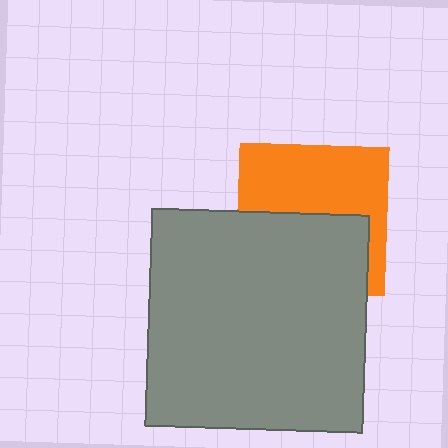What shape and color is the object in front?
The object in front is a gray square.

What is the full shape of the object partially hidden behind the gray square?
The partially hidden object is an orange square.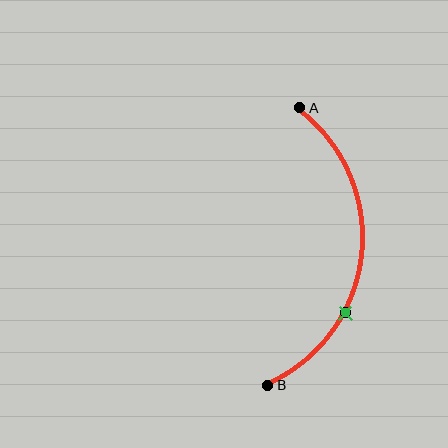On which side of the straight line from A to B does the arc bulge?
The arc bulges to the right of the straight line connecting A and B.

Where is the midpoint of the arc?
The arc midpoint is the point on the curve farthest from the straight line joining A and B. It sits to the right of that line.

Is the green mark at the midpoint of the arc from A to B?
No. The green mark lies on the arc but is closer to endpoint B. The arc midpoint would be at the point on the curve equidistant along the arc from both A and B.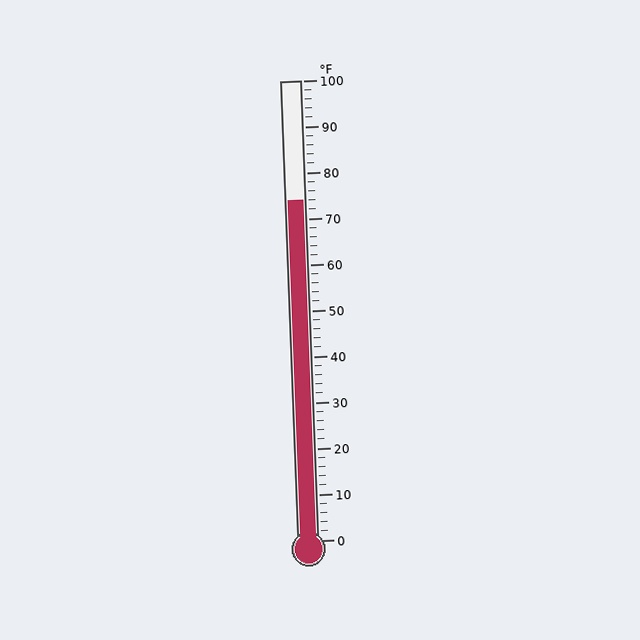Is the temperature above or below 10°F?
The temperature is above 10°F.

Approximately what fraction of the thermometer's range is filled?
The thermometer is filled to approximately 75% of its range.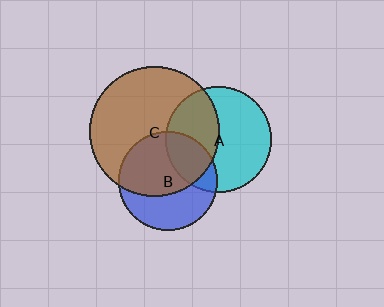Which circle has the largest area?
Circle C (brown).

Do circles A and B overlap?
Yes.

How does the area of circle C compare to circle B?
Approximately 1.7 times.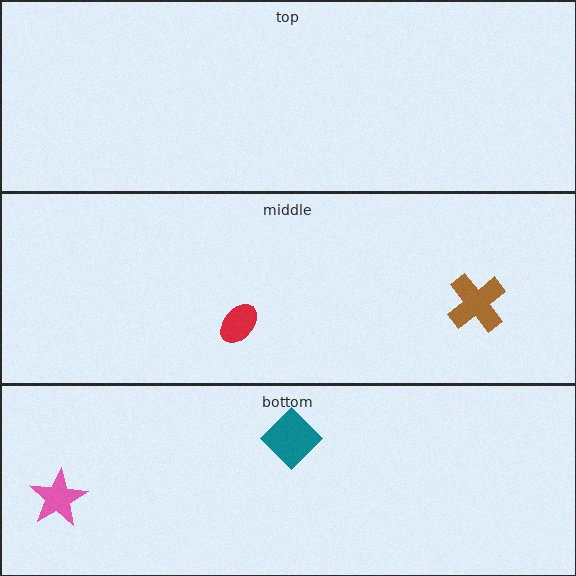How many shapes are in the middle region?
2.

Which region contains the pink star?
The bottom region.